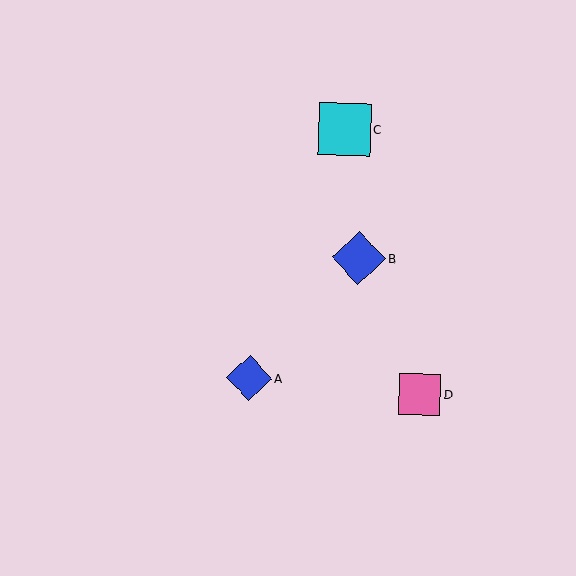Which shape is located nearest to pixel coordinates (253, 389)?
The blue diamond (labeled A) at (249, 378) is nearest to that location.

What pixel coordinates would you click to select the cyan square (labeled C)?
Click at (344, 129) to select the cyan square C.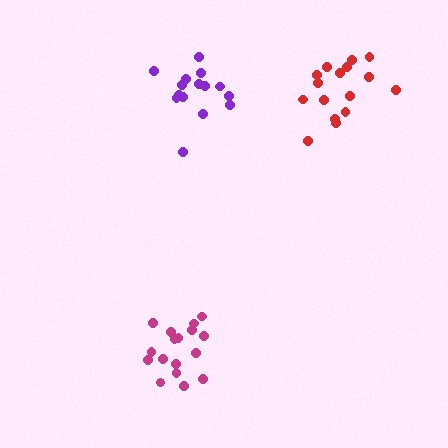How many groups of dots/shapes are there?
There are 3 groups.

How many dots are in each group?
Group 1: 15 dots, Group 2: 17 dots, Group 3: 16 dots (48 total).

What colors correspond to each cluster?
The clusters are colored: purple, magenta, red.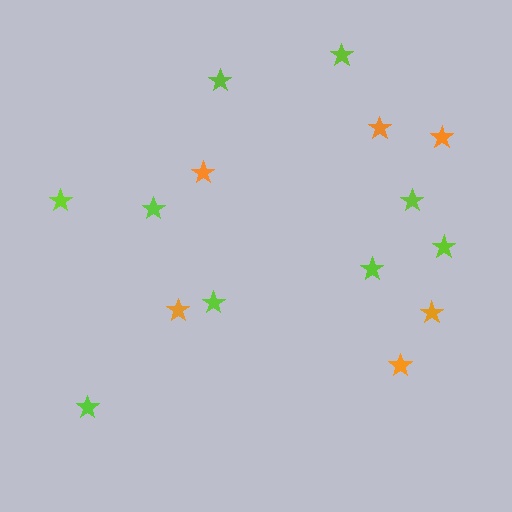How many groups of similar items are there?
There are 2 groups: one group of lime stars (9) and one group of orange stars (6).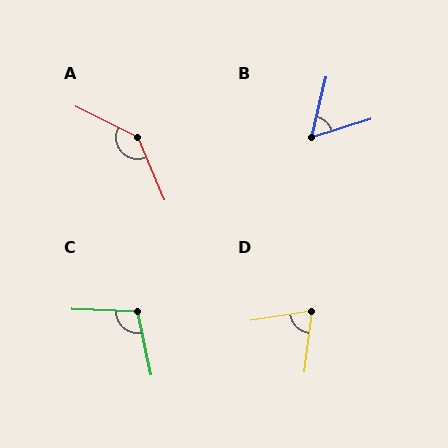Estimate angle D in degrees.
Approximately 74 degrees.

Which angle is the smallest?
B, at approximately 59 degrees.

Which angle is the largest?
A, at approximately 139 degrees.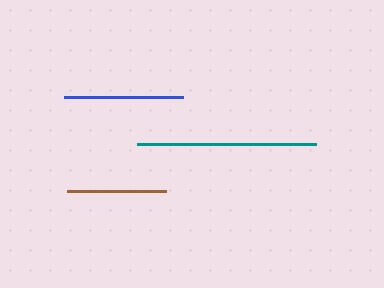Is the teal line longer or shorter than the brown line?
The teal line is longer than the brown line.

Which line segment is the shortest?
The brown line is the shortest at approximately 99 pixels.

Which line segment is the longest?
The teal line is the longest at approximately 179 pixels.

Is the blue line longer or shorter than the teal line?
The teal line is longer than the blue line.